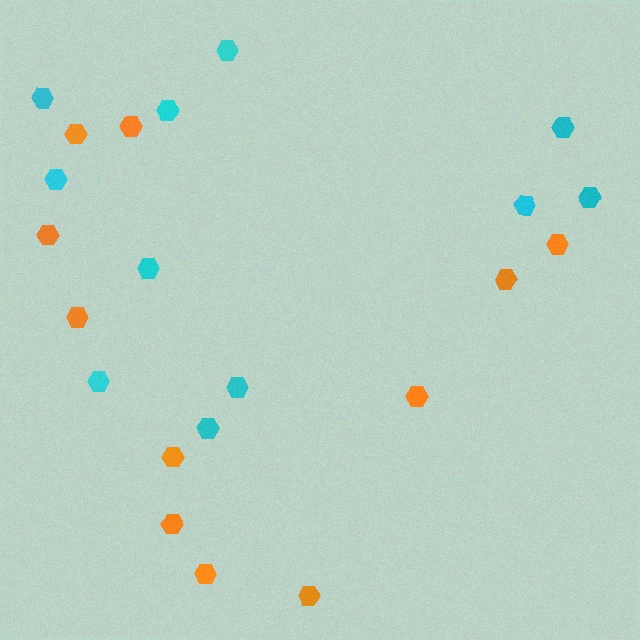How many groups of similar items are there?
There are 2 groups: one group of cyan hexagons (11) and one group of orange hexagons (11).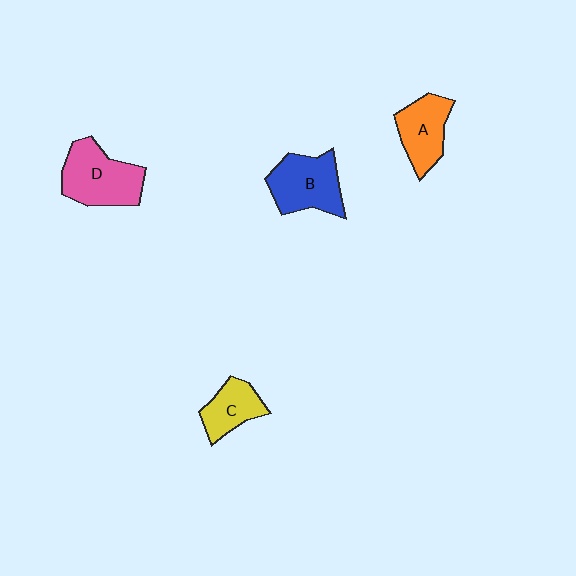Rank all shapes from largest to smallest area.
From largest to smallest: D (pink), B (blue), A (orange), C (yellow).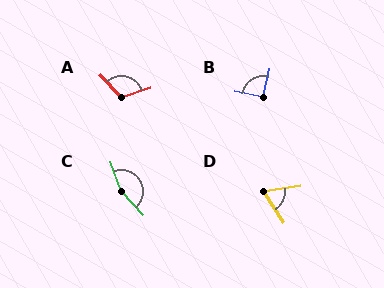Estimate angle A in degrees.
Approximately 116 degrees.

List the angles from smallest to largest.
D (65°), B (94°), A (116°), C (157°).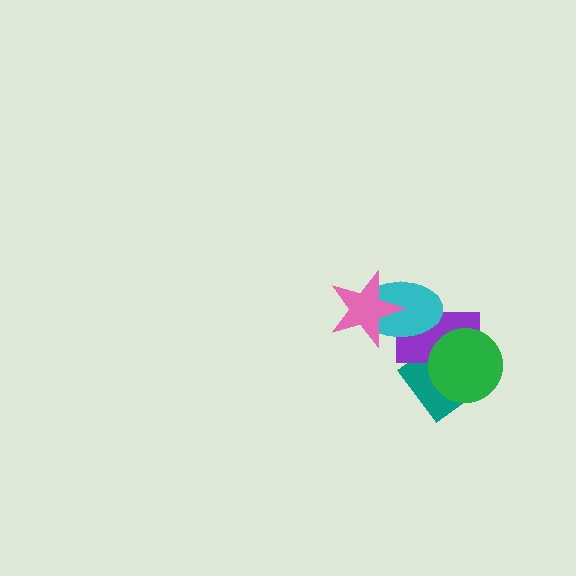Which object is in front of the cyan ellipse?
The pink star is in front of the cyan ellipse.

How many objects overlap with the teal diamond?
2 objects overlap with the teal diamond.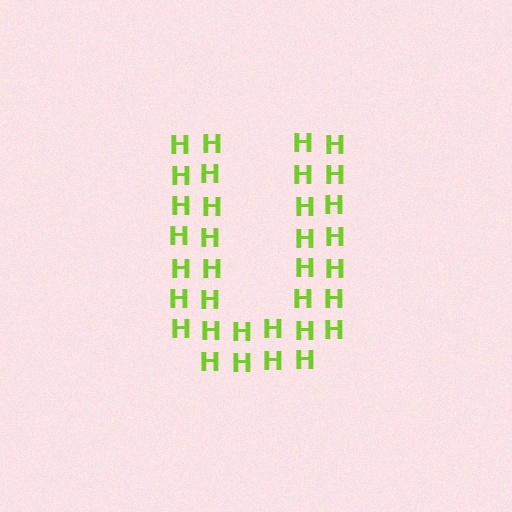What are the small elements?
The small elements are letter H's.